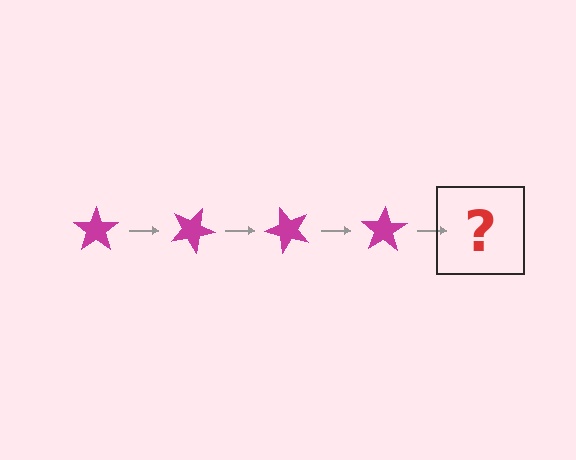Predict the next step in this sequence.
The next step is a magenta star rotated 100 degrees.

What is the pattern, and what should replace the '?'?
The pattern is that the star rotates 25 degrees each step. The '?' should be a magenta star rotated 100 degrees.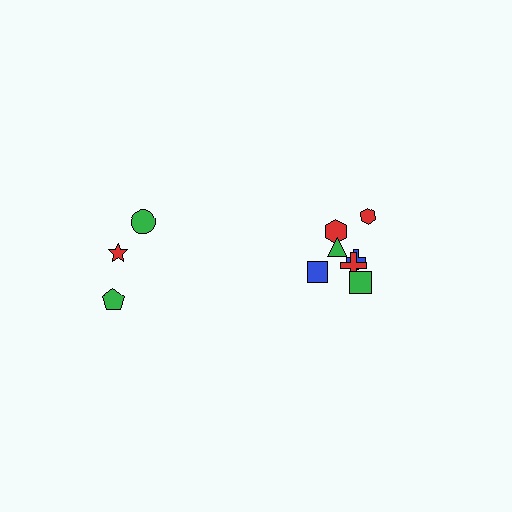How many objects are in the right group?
There are 7 objects.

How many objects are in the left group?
There are 3 objects.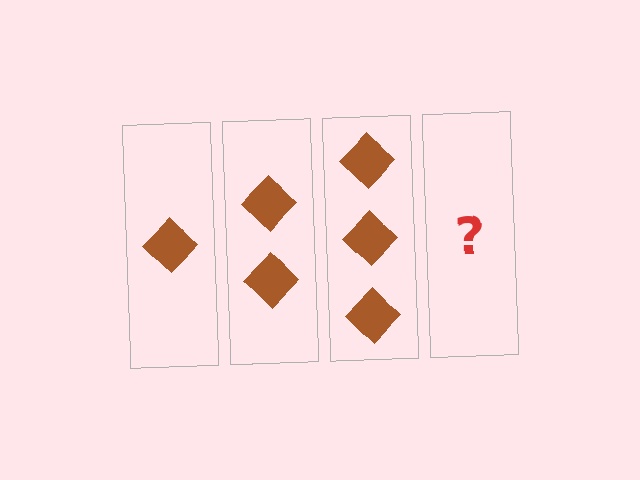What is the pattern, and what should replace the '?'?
The pattern is that each step adds one more diamond. The '?' should be 4 diamonds.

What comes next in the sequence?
The next element should be 4 diamonds.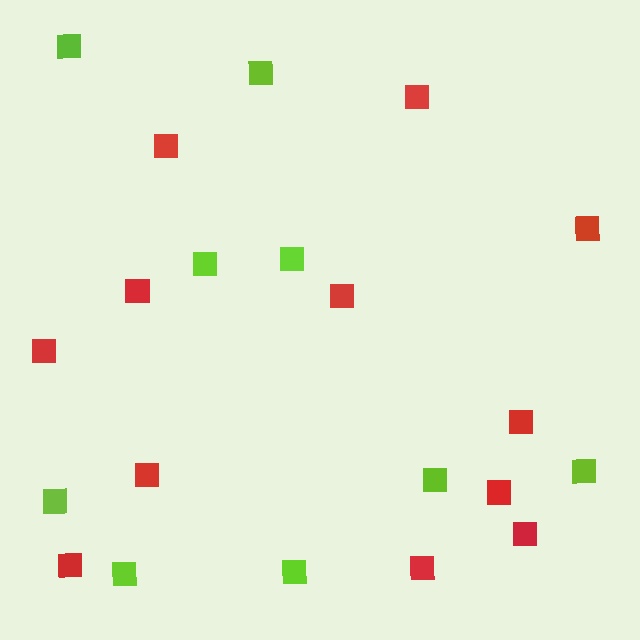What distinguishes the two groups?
There are 2 groups: one group of red squares (12) and one group of lime squares (9).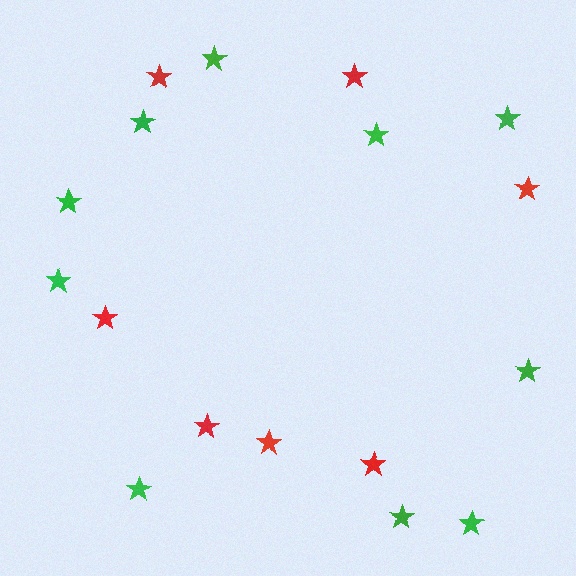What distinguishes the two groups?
There are 2 groups: one group of green stars (10) and one group of red stars (7).